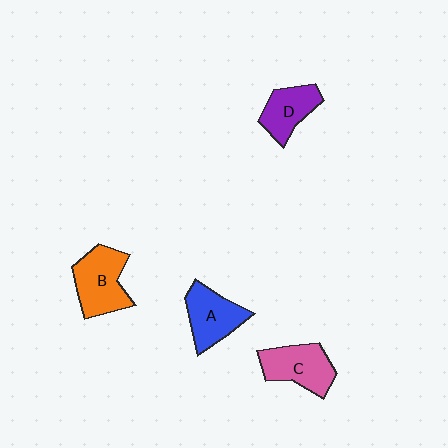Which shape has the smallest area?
Shape D (purple).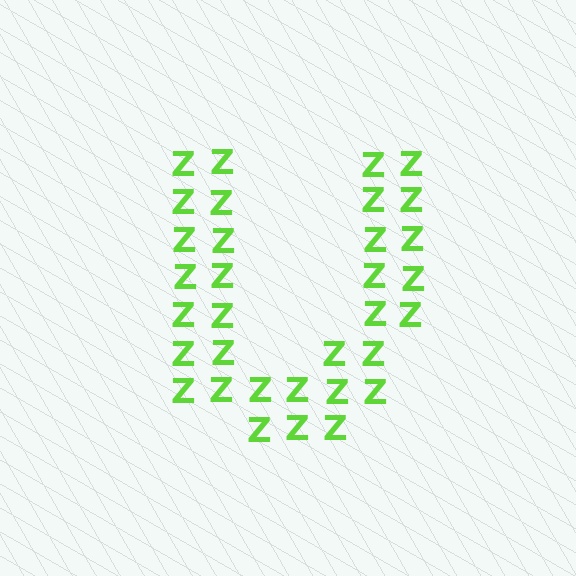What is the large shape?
The large shape is the letter U.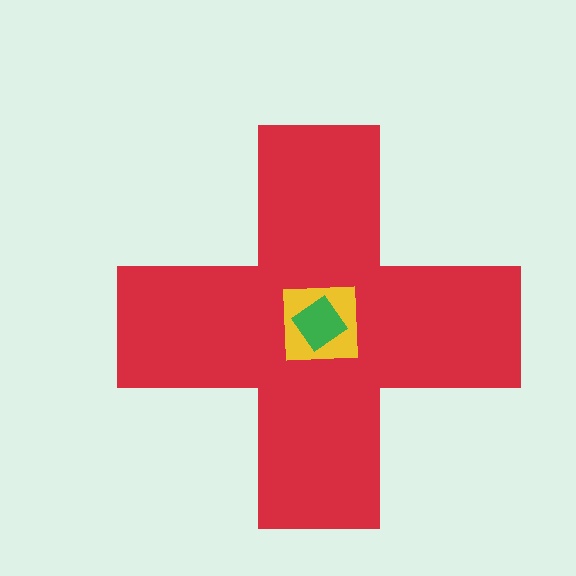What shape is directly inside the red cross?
The yellow square.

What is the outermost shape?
The red cross.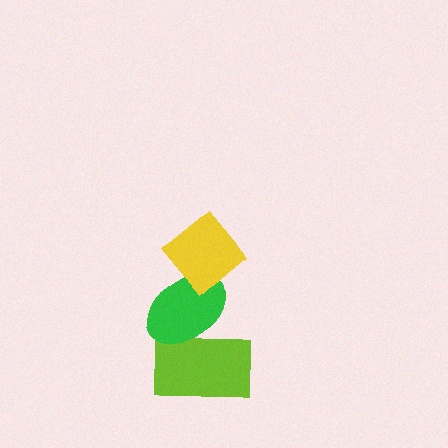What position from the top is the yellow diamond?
The yellow diamond is 1st from the top.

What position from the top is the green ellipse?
The green ellipse is 2nd from the top.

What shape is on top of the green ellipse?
The yellow diamond is on top of the green ellipse.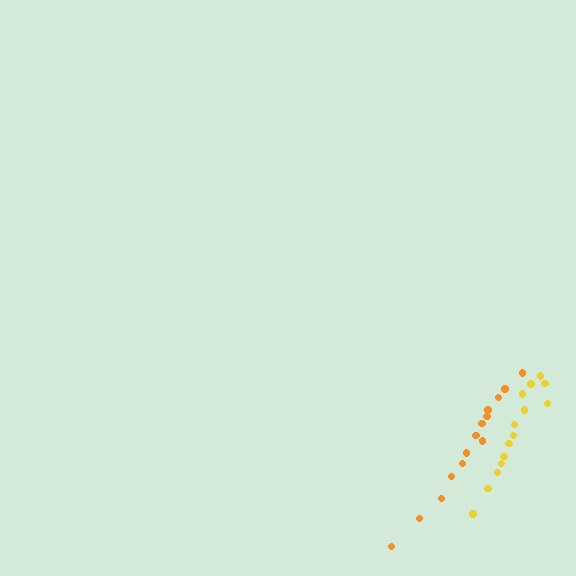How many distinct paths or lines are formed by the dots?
There are 2 distinct paths.